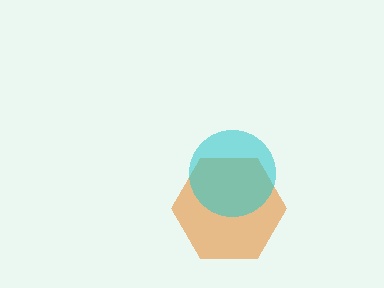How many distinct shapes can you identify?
There are 2 distinct shapes: an orange hexagon, a cyan circle.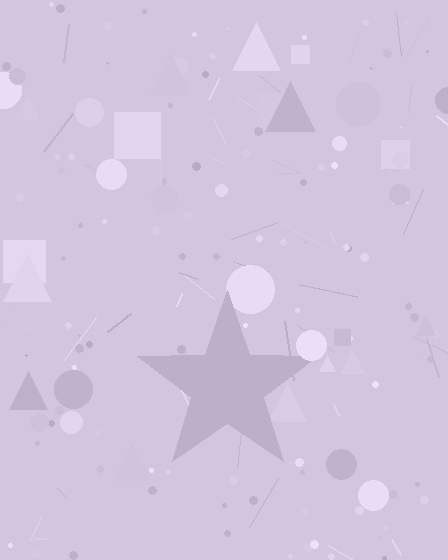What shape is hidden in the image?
A star is hidden in the image.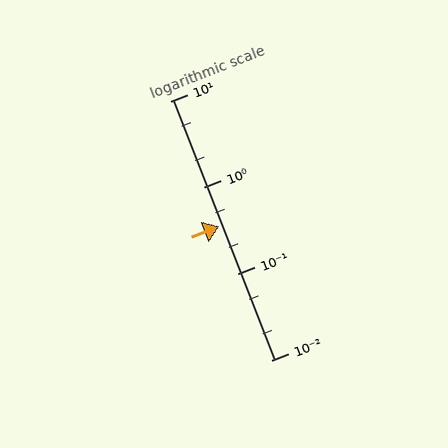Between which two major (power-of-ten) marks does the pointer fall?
The pointer is between 0.1 and 1.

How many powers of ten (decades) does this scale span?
The scale spans 3 decades, from 0.01 to 10.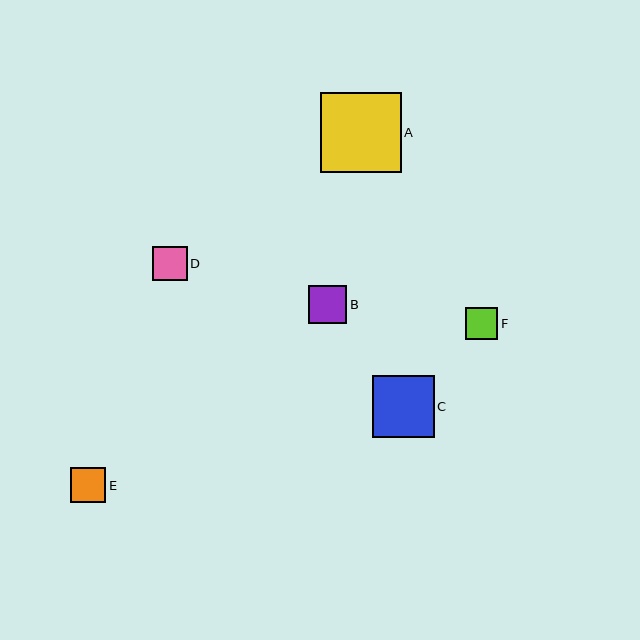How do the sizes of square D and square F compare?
Square D and square F are approximately the same size.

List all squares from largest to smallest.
From largest to smallest: A, C, B, E, D, F.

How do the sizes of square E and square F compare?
Square E and square F are approximately the same size.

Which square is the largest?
Square A is the largest with a size of approximately 81 pixels.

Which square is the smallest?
Square F is the smallest with a size of approximately 32 pixels.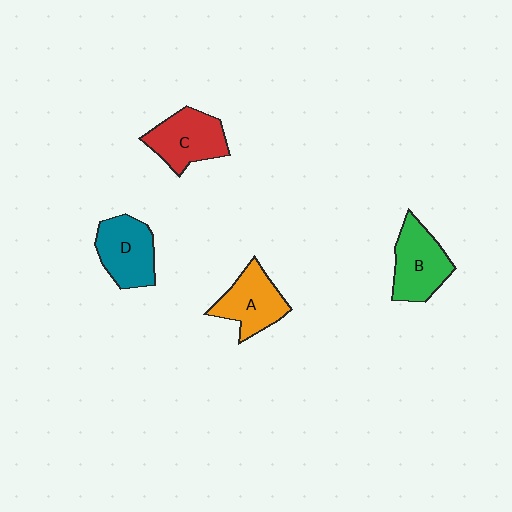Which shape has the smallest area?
Shape A (orange).